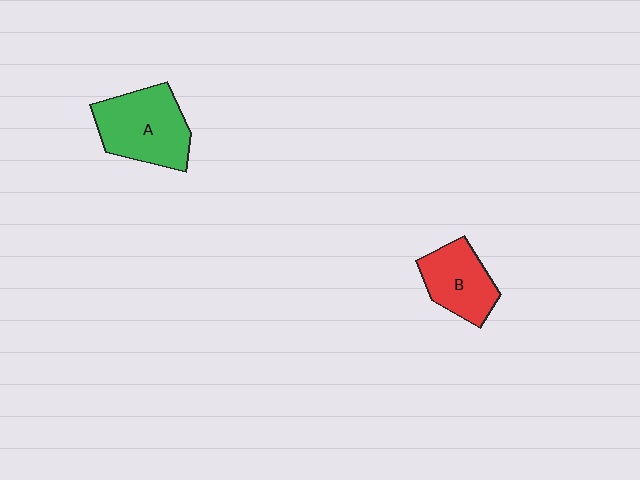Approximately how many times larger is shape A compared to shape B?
Approximately 1.4 times.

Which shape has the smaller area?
Shape B (red).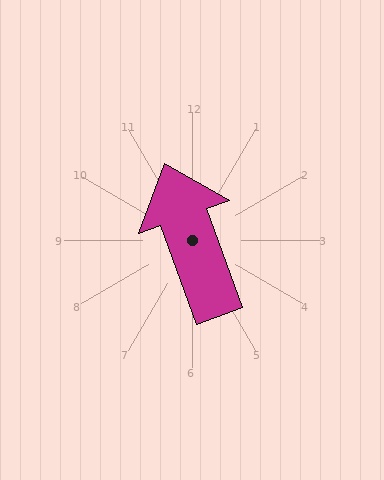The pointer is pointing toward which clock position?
Roughly 11 o'clock.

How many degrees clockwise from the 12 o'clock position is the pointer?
Approximately 340 degrees.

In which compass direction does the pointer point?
North.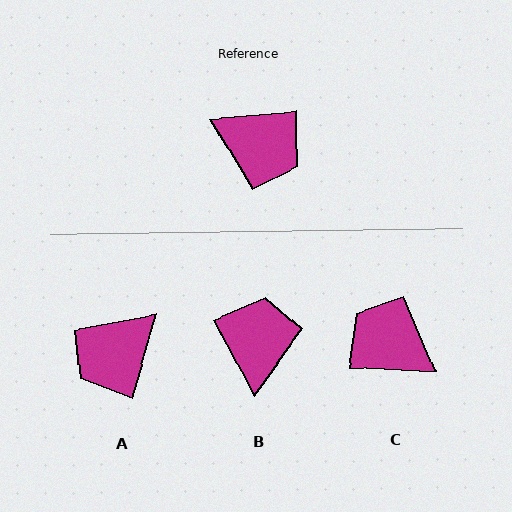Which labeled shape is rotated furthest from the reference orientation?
C, about 172 degrees away.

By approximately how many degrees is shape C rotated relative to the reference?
Approximately 172 degrees counter-clockwise.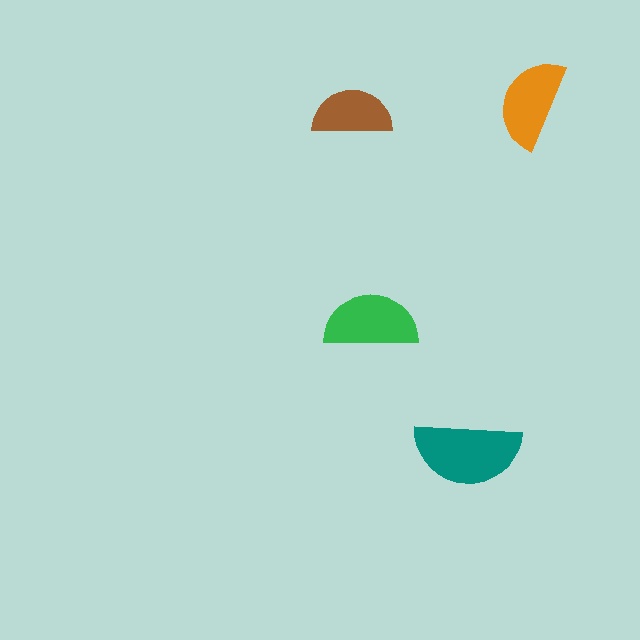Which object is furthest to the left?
The brown semicircle is leftmost.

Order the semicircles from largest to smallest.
the teal one, the green one, the orange one, the brown one.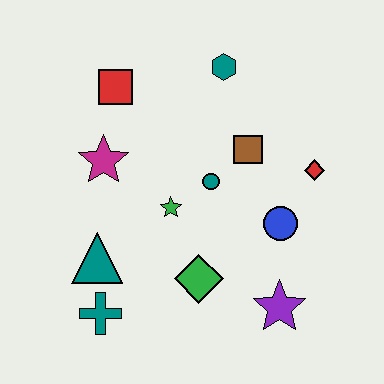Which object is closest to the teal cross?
The teal triangle is closest to the teal cross.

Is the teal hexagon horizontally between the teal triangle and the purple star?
Yes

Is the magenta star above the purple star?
Yes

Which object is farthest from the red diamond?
The teal cross is farthest from the red diamond.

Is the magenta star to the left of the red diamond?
Yes